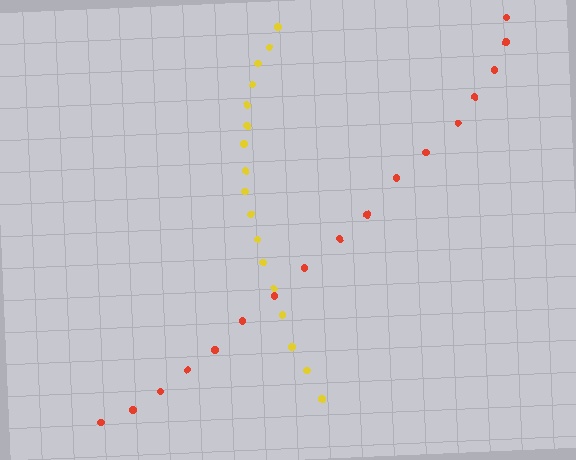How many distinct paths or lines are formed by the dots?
There are 2 distinct paths.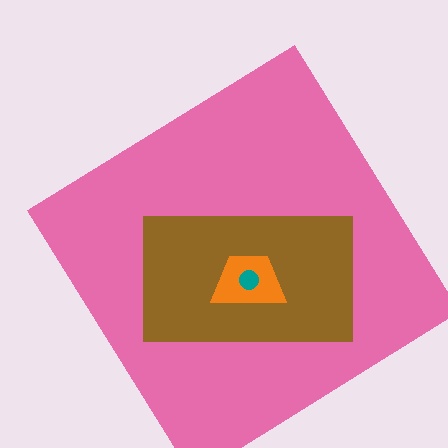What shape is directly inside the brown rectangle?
The orange trapezoid.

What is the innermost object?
The teal circle.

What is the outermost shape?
The pink diamond.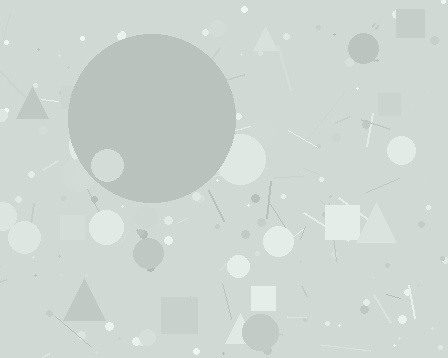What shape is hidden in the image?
A circle is hidden in the image.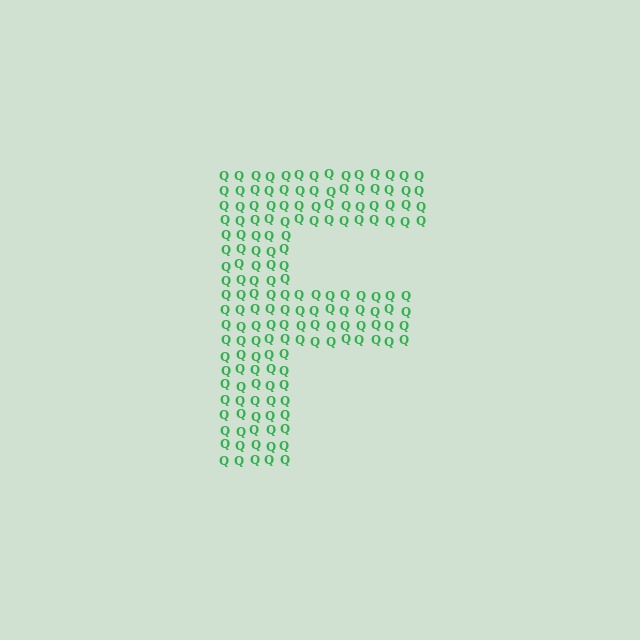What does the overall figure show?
The overall figure shows the letter F.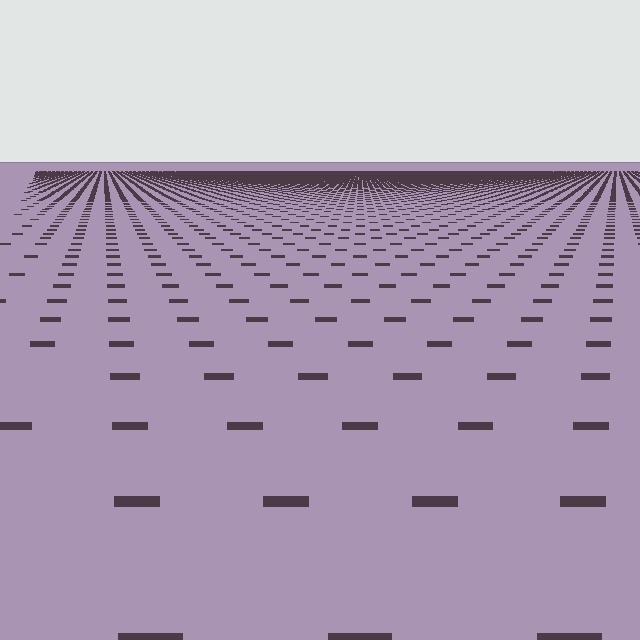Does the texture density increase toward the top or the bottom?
Density increases toward the top.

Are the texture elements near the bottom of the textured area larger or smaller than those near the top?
Larger. Near the bottom, elements are closer to the viewer and appear at a bigger on-screen size.